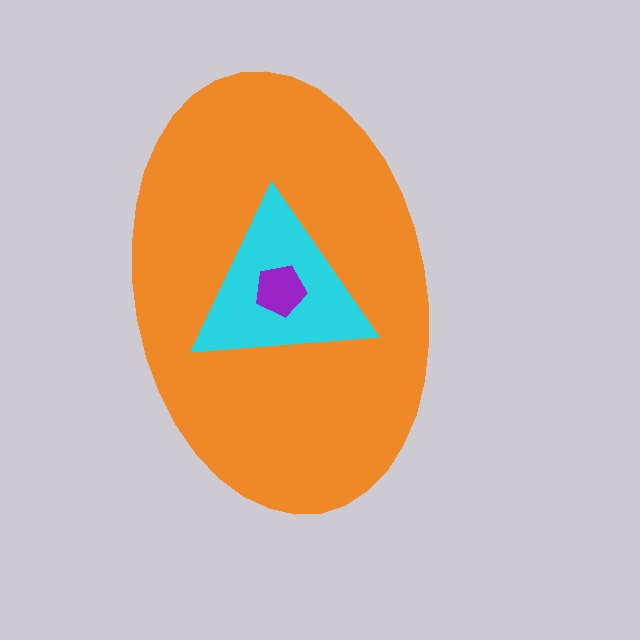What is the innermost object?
The purple pentagon.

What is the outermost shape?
The orange ellipse.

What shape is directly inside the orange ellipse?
The cyan triangle.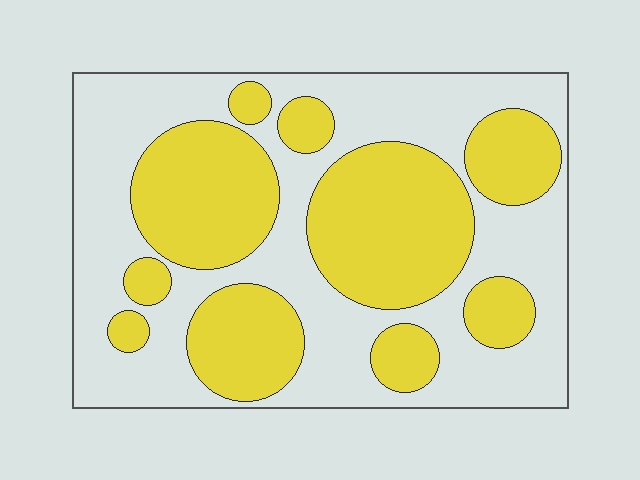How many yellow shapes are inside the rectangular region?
10.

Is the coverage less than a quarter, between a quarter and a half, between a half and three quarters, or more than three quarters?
Between a quarter and a half.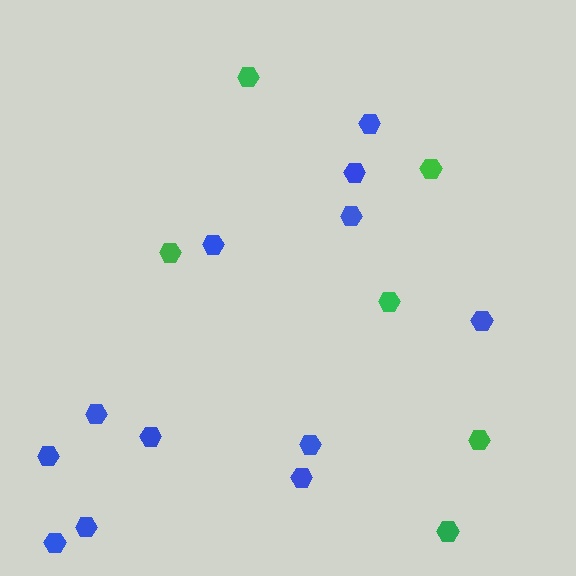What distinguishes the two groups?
There are 2 groups: one group of blue hexagons (12) and one group of green hexagons (6).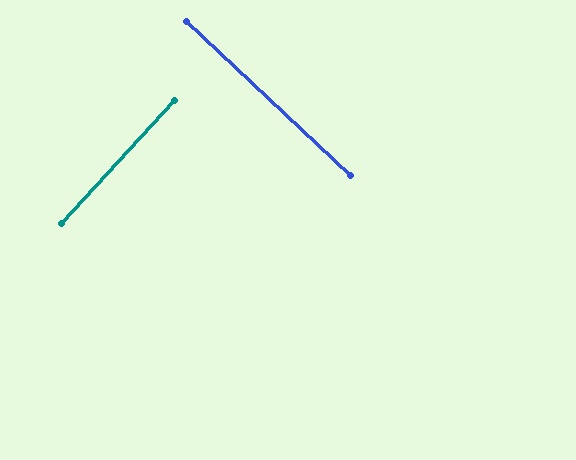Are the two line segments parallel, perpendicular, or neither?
Perpendicular — they meet at approximately 89°.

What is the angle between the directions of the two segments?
Approximately 89 degrees.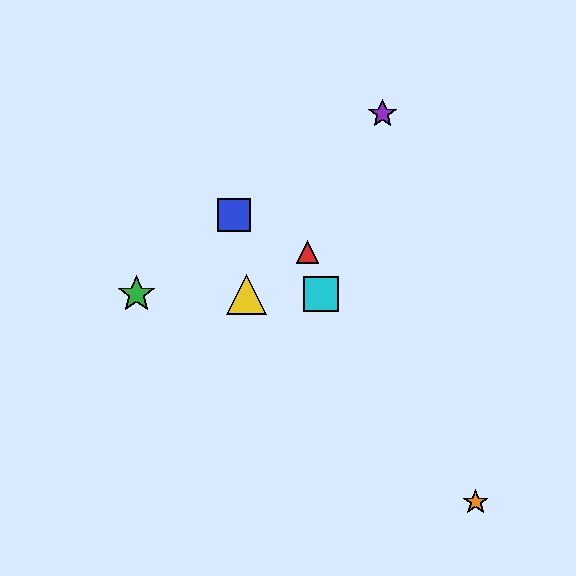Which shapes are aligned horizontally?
The green star, the yellow triangle, the cyan square are aligned horizontally.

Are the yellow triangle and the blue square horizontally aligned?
No, the yellow triangle is at y≈294 and the blue square is at y≈215.